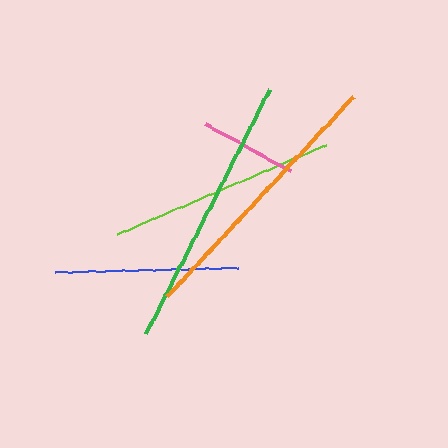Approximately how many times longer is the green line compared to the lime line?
The green line is approximately 1.2 times the length of the lime line.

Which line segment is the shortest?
The pink line is the shortest at approximately 98 pixels.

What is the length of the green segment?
The green segment is approximately 274 pixels long.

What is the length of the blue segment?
The blue segment is approximately 183 pixels long.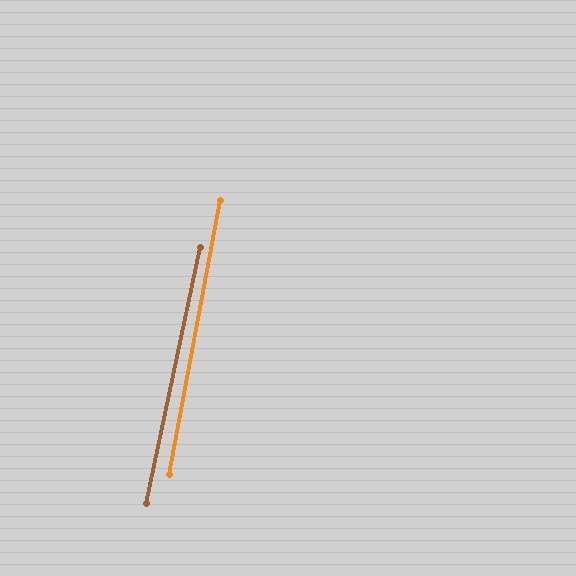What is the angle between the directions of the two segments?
Approximately 1 degree.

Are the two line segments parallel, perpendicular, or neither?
Parallel — their directions differ by only 1.3°.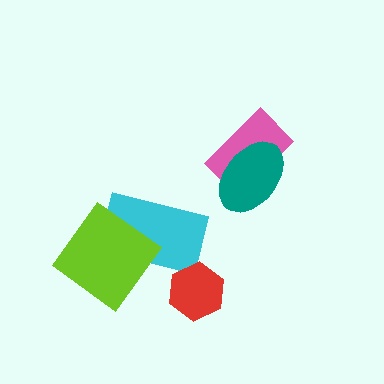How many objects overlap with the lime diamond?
1 object overlaps with the lime diamond.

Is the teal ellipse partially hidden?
No, no other shape covers it.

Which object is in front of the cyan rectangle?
The lime diamond is in front of the cyan rectangle.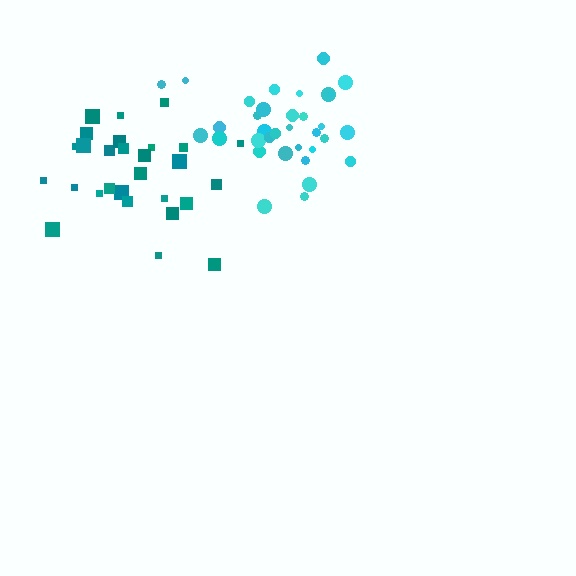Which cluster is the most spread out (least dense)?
Teal.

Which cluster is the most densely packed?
Cyan.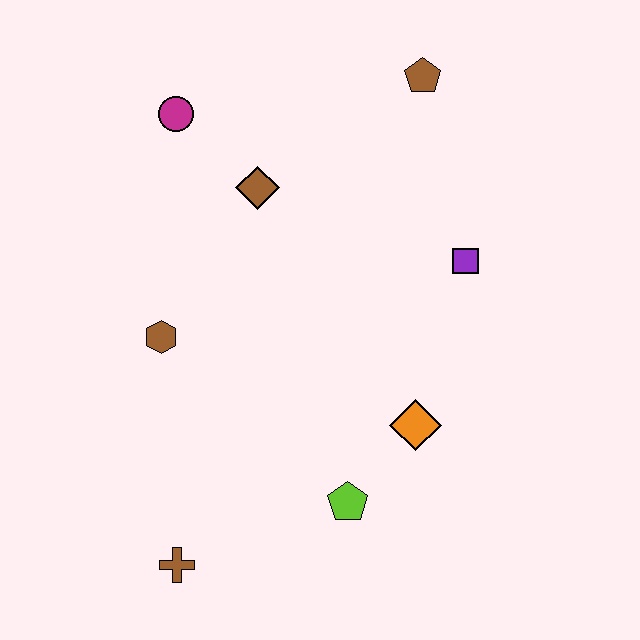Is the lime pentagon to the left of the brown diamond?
No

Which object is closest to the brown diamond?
The magenta circle is closest to the brown diamond.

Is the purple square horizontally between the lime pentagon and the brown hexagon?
No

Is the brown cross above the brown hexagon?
No